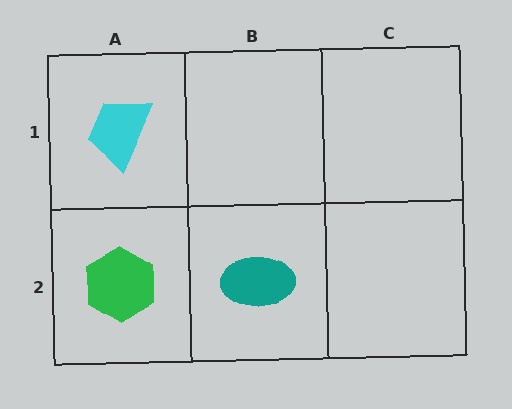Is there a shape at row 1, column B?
No, that cell is empty.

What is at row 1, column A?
A cyan trapezoid.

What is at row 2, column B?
A teal ellipse.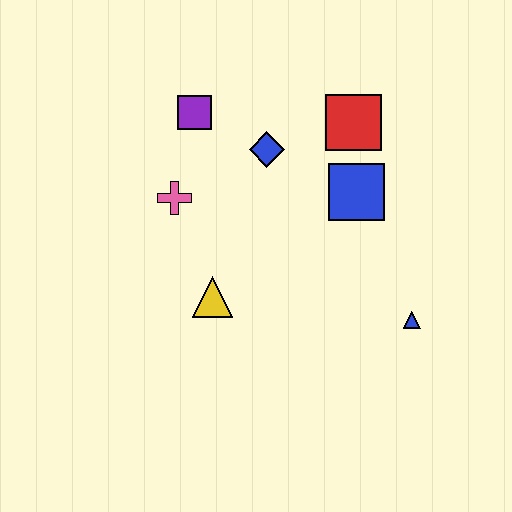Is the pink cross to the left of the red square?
Yes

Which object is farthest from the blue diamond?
The blue triangle is farthest from the blue diamond.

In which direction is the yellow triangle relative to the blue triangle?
The yellow triangle is to the left of the blue triangle.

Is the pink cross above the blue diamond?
No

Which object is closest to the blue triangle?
The blue square is closest to the blue triangle.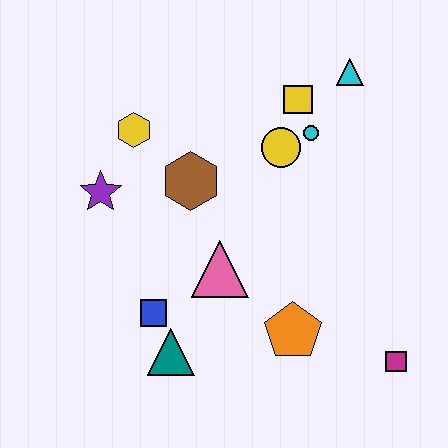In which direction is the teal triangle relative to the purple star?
The teal triangle is below the purple star.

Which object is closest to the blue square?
The teal triangle is closest to the blue square.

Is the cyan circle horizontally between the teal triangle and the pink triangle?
No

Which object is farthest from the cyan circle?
The teal triangle is farthest from the cyan circle.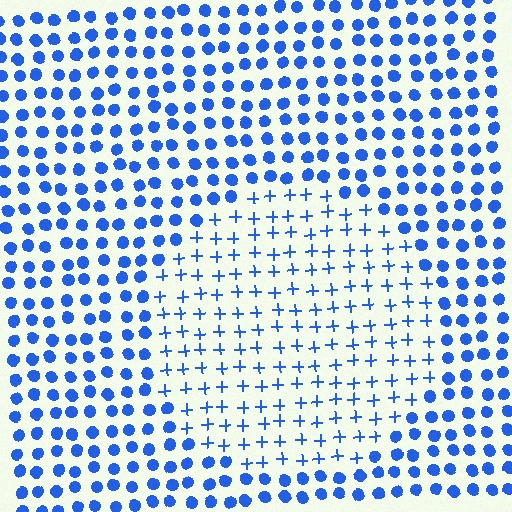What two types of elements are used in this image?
The image uses plus signs inside the circle region and circles outside it.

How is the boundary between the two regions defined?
The boundary is defined by a change in element shape: plus signs inside vs. circles outside. All elements share the same color and spacing.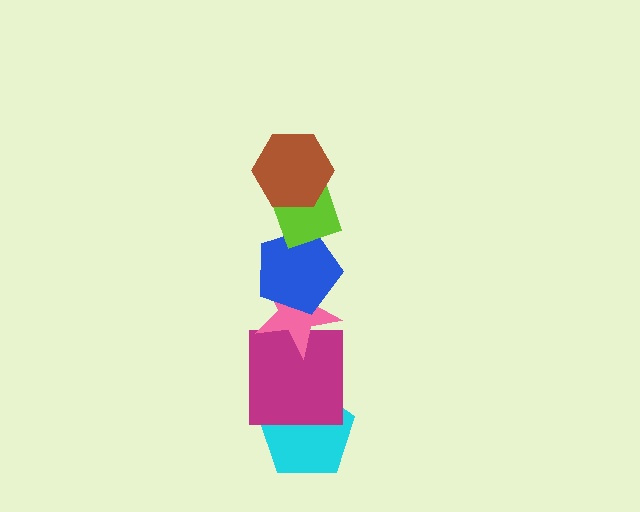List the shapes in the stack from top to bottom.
From top to bottom: the brown hexagon, the lime diamond, the blue pentagon, the pink star, the magenta square, the cyan pentagon.